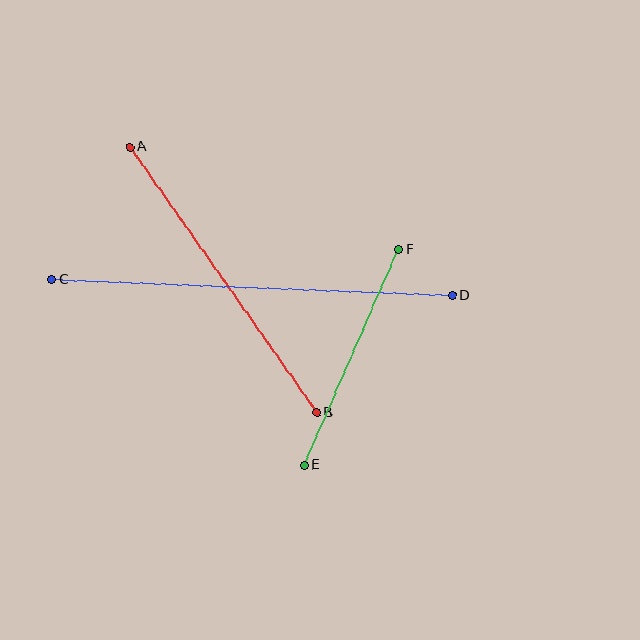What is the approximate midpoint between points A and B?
The midpoint is at approximately (223, 280) pixels.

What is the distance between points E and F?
The distance is approximately 235 pixels.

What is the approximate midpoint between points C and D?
The midpoint is at approximately (252, 287) pixels.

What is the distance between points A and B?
The distance is approximately 325 pixels.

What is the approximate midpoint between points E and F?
The midpoint is at approximately (351, 357) pixels.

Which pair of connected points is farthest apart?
Points C and D are farthest apart.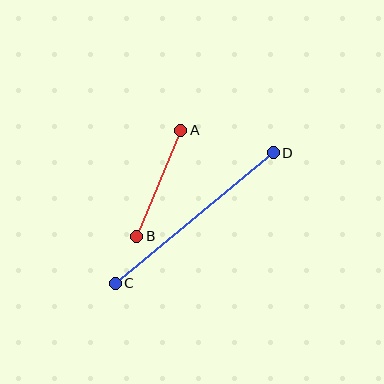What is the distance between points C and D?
The distance is approximately 205 pixels.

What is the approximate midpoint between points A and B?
The midpoint is at approximately (159, 183) pixels.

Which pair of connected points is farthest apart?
Points C and D are farthest apart.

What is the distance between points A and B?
The distance is approximately 115 pixels.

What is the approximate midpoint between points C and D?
The midpoint is at approximately (194, 218) pixels.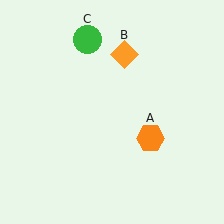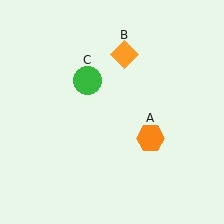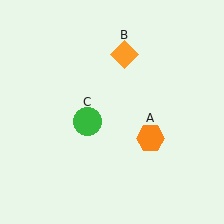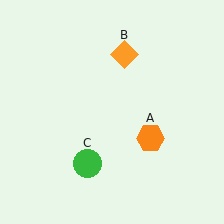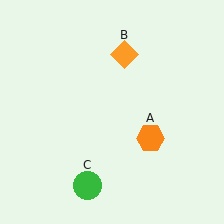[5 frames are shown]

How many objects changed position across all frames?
1 object changed position: green circle (object C).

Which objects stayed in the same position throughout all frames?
Orange hexagon (object A) and orange diamond (object B) remained stationary.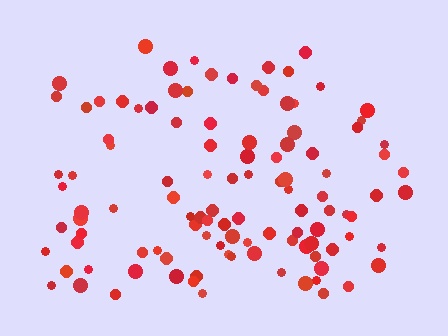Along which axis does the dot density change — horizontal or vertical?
Vertical.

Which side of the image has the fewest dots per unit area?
The top.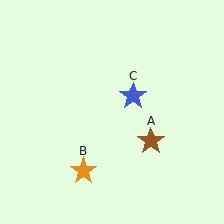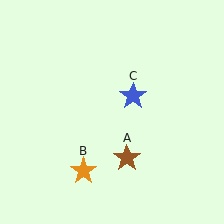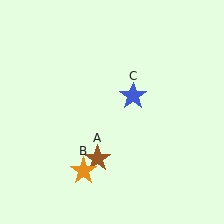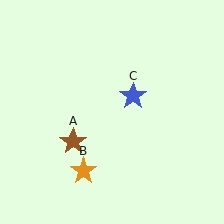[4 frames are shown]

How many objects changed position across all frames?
1 object changed position: brown star (object A).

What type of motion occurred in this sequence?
The brown star (object A) rotated clockwise around the center of the scene.